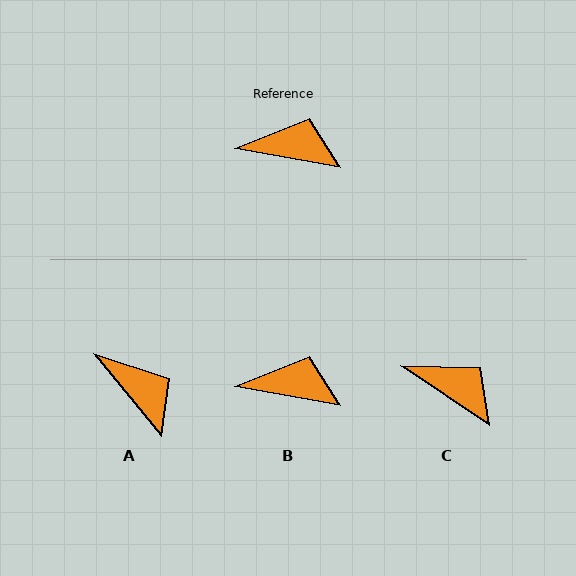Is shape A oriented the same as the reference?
No, it is off by about 41 degrees.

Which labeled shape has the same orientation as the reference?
B.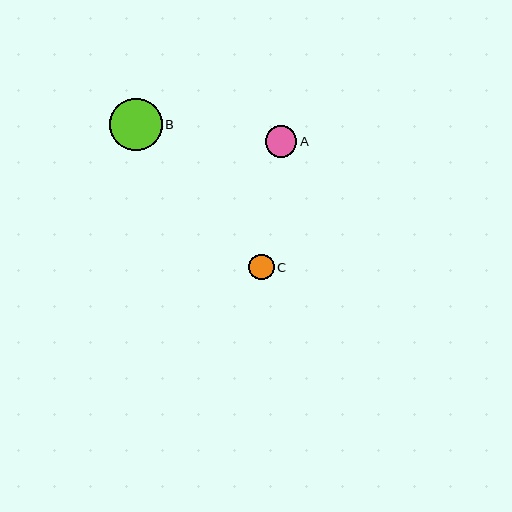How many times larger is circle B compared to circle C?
Circle B is approximately 2.1 times the size of circle C.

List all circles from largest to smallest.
From largest to smallest: B, A, C.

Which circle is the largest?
Circle B is the largest with a size of approximately 53 pixels.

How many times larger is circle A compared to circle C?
Circle A is approximately 1.3 times the size of circle C.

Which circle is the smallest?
Circle C is the smallest with a size of approximately 25 pixels.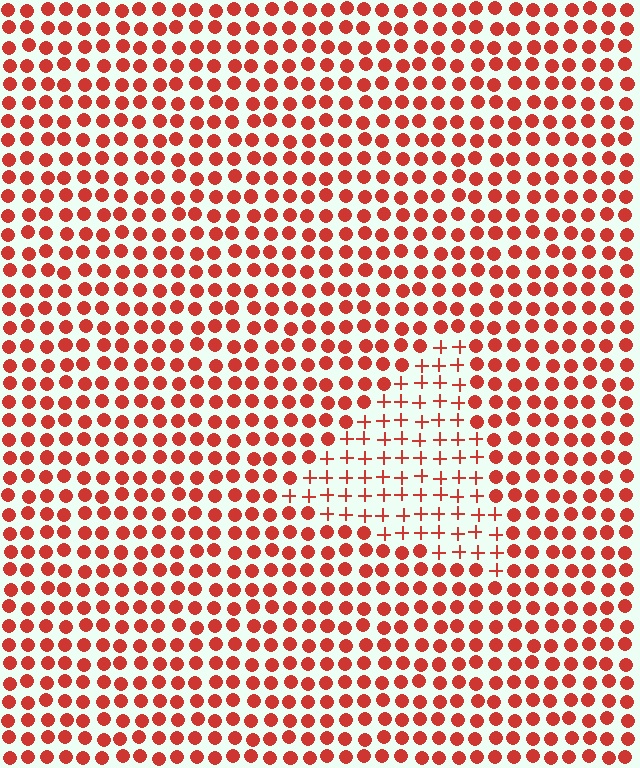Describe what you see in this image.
The image is filled with small red elements arranged in a uniform grid. A triangle-shaped region contains plus signs, while the surrounding area contains circles. The boundary is defined purely by the change in element shape.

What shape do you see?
I see a triangle.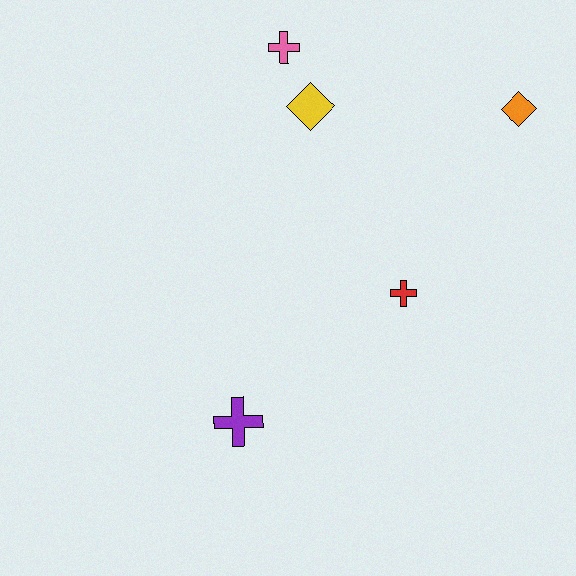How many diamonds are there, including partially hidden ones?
There are 2 diamonds.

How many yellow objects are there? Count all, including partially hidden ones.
There is 1 yellow object.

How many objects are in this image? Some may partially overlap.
There are 5 objects.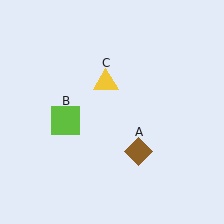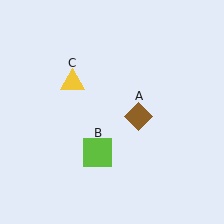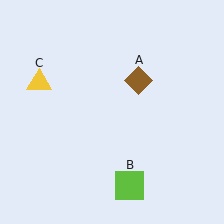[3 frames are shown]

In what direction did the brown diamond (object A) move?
The brown diamond (object A) moved up.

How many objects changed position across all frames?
3 objects changed position: brown diamond (object A), lime square (object B), yellow triangle (object C).